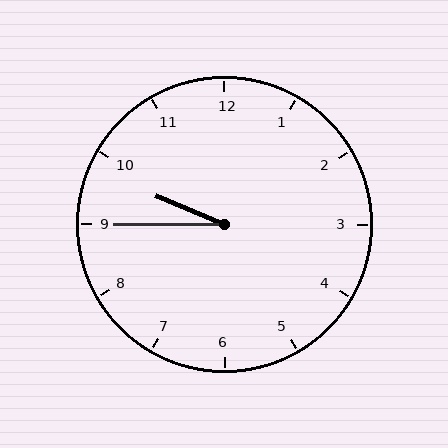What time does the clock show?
9:45.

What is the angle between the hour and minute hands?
Approximately 22 degrees.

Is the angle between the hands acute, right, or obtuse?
It is acute.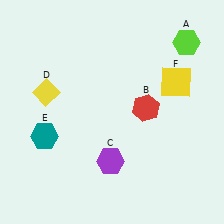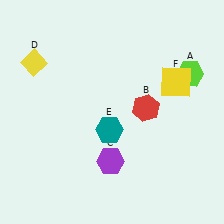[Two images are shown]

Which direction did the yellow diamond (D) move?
The yellow diamond (D) moved up.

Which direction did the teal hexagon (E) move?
The teal hexagon (E) moved right.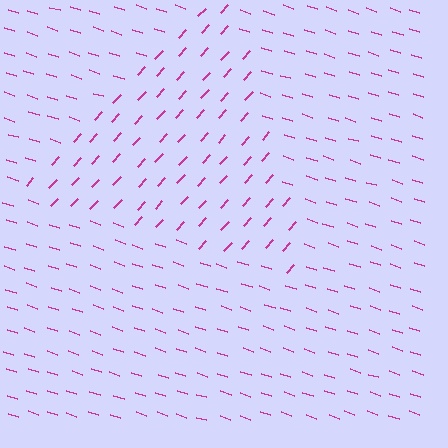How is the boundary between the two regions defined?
The boundary is defined purely by a change in line orientation (approximately 66 degrees difference). All lines are the same color and thickness.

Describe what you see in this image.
The image is filled with small magenta line segments. A triangle region in the image has lines oriented differently from the surrounding lines, creating a visible texture boundary.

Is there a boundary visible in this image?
Yes, there is a texture boundary formed by a change in line orientation.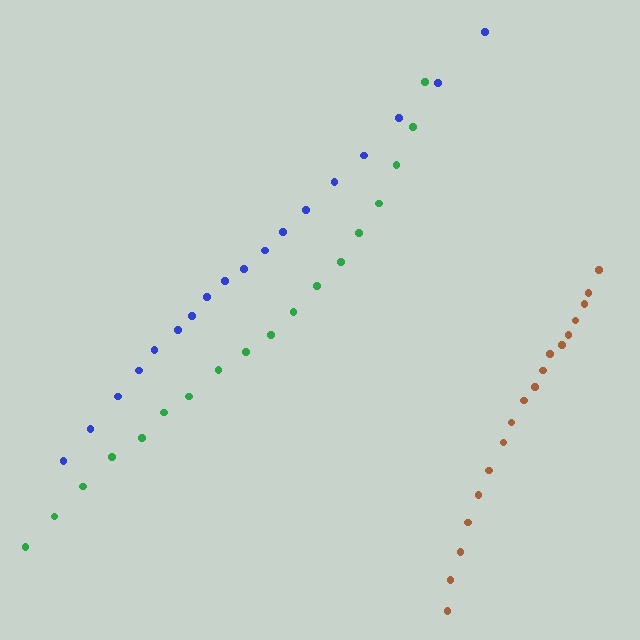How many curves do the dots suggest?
There are 3 distinct paths.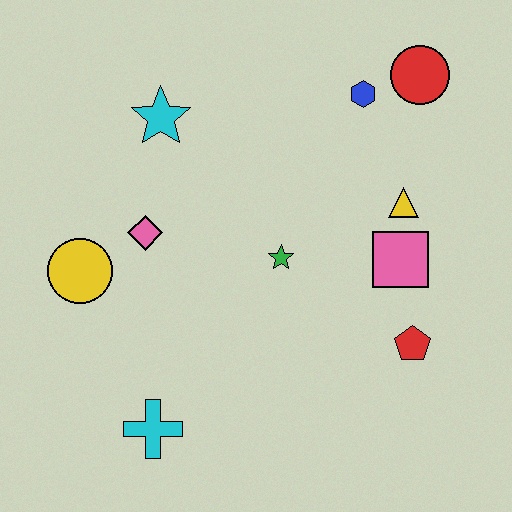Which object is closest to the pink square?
The yellow triangle is closest to the pink square.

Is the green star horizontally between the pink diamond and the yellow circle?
No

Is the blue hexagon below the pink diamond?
No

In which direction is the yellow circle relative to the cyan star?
The yellow circle is below the cyan star.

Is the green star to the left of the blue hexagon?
Yes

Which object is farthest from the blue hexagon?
The cyan cross is farthest from the blue hexagon.